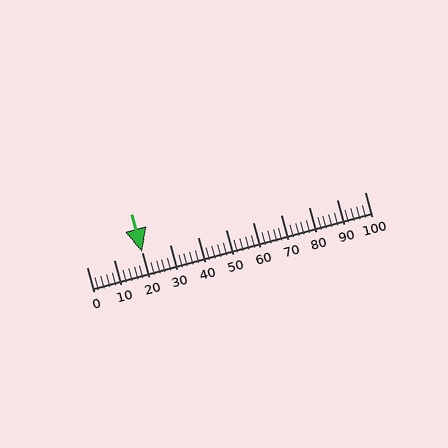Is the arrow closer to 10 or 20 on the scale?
The arrow is closer to 20.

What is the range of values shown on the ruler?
The ruler shows values from 0 to 100.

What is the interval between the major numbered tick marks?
The major tick marks are spaced 10 units apart.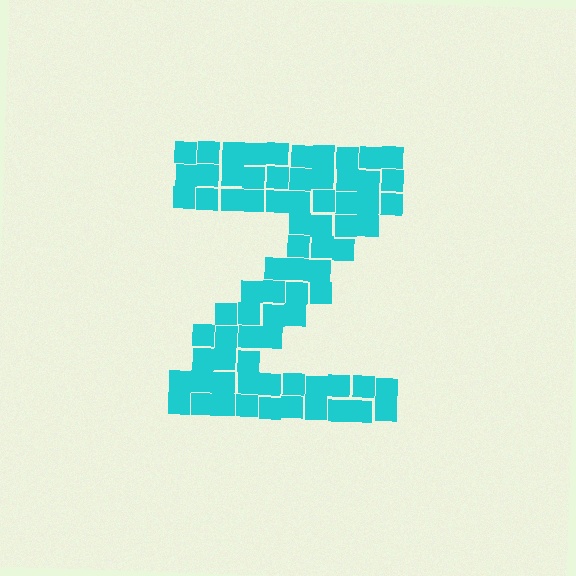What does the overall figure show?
The overall figure shows the letter Z.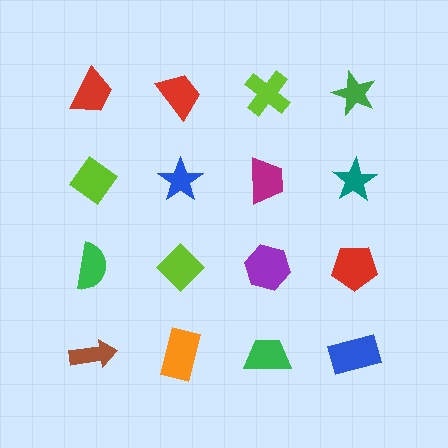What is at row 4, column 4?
A blue rectangle.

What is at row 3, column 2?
A lime diamond.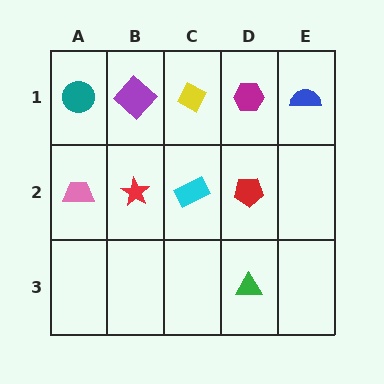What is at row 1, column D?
A magenta hexagon.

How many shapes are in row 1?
5 shapes.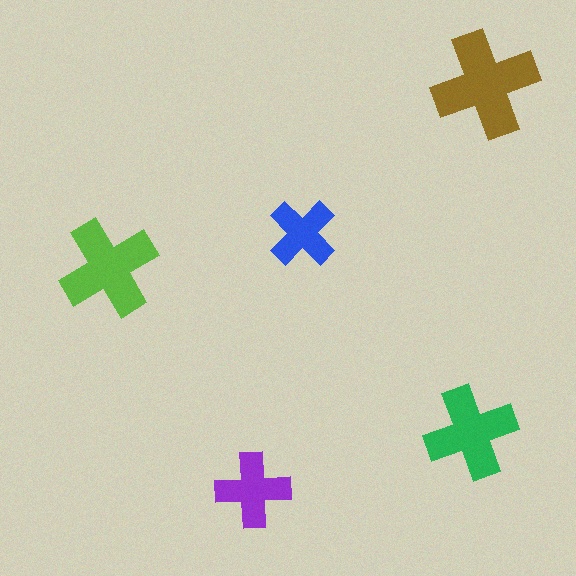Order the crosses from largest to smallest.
the brown one, the lime one, the green one, the purple one, the blue one.